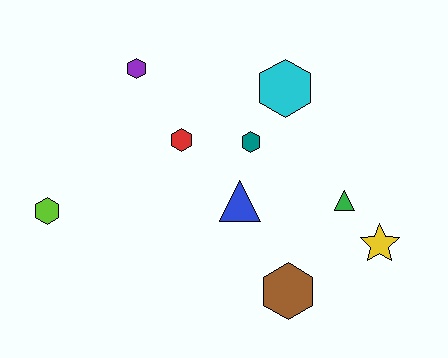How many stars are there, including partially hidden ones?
There is 1 star.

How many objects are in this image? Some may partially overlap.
There are 9 objects.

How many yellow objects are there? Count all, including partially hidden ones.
There is 1 yellow object.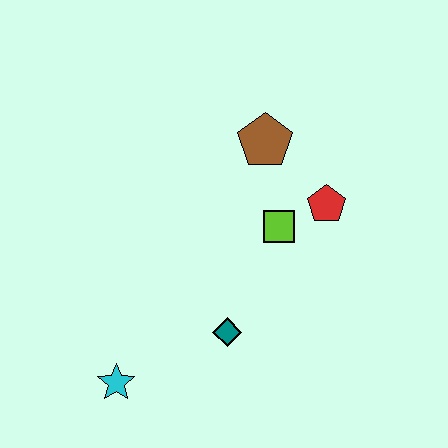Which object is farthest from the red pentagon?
The cyan star is farthest from the red pentagon.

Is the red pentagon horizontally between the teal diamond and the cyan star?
No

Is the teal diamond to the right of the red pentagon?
No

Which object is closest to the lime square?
The red pentagon is closest to the lime square.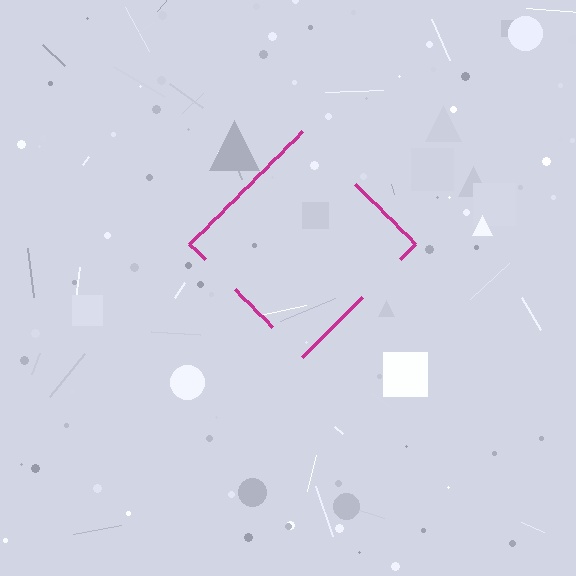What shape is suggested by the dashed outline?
The dashed outline suggests a diamond.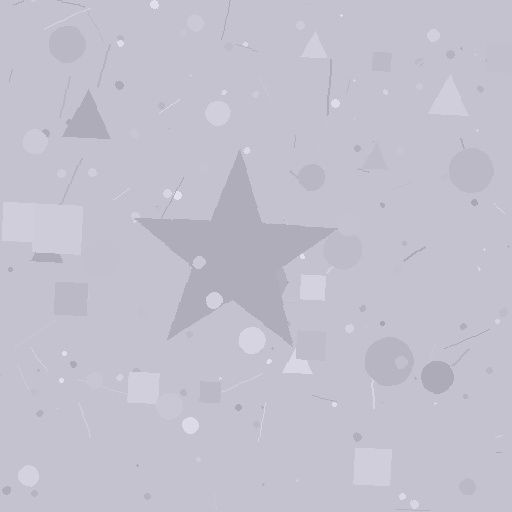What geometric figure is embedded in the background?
A star is embedded in the background.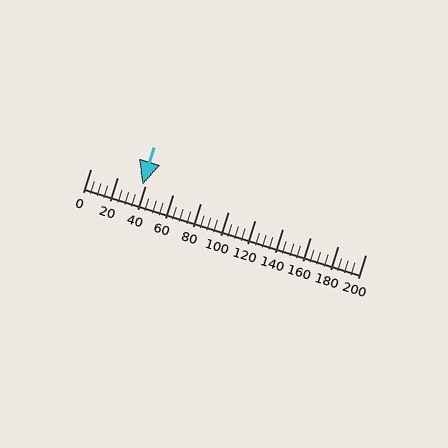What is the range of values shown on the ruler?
The ruler shows values from 0 to 200.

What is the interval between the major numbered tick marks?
The major tick marks are spaced 20 units apart.